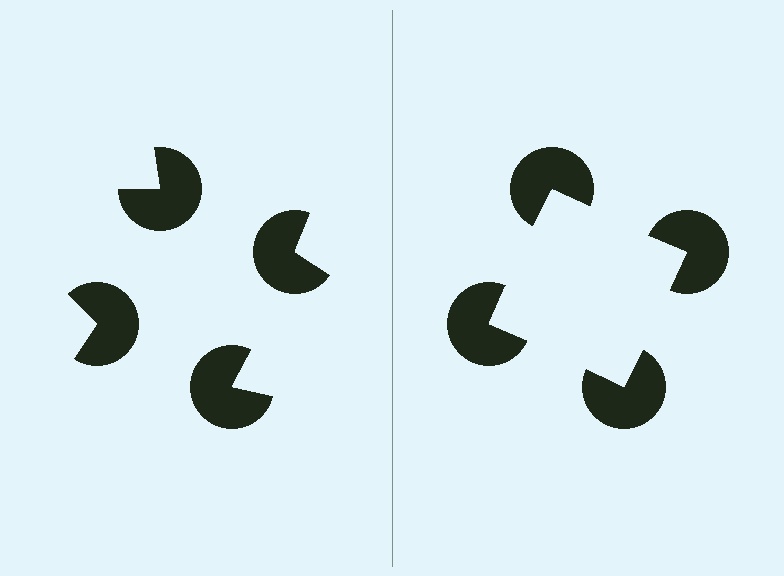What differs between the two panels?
The pac-man discs are positioned identically on both sides; only the wedge orientations differ. On the right they align to a square; on the left they are misaligned.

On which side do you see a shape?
An illusory square appears on the right side. On the left side the wedge cuts are rotated, so no coherent shape forms.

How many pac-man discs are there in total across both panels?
8 — 4 on each side.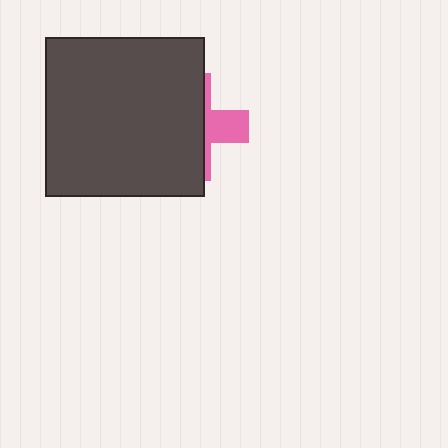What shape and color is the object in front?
The object in front is a dark gray square.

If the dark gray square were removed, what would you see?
You would see the complete pink cross.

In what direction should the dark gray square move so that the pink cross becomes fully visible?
The dark gray square should move left. That is the shortest direction to clear the overlap and leave the pink cross fully visible.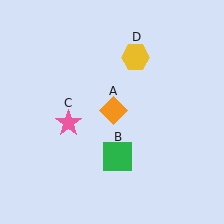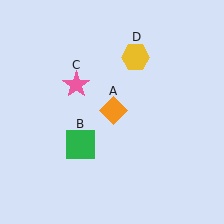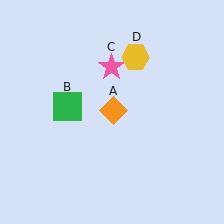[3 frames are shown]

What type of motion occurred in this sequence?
The green square (object B), pink star (object C) rotated clockwise around the center of the scene.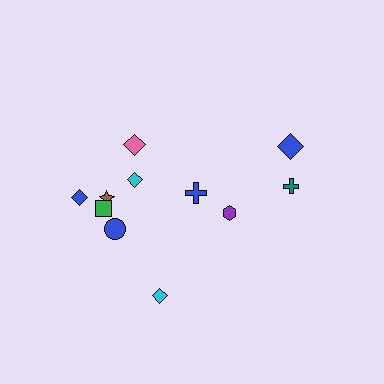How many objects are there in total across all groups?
There are 11 objects.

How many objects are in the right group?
There are 3 objects.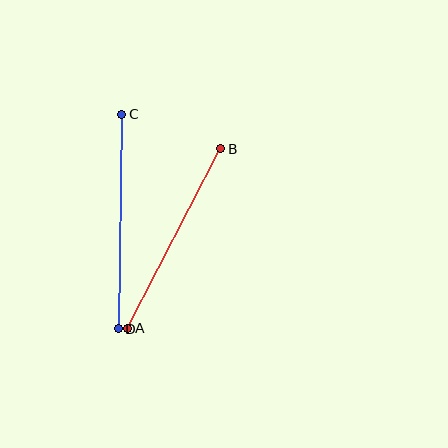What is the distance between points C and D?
The distance is approximately 214 pixels.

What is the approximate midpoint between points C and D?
The midpoint is at approximately (120, 222) pixels.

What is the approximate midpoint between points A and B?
The midpoint is at approximately (174, 238) pixels.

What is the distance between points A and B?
The distance is approximately 202 pixels.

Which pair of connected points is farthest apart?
Points C and D are farthest apart.